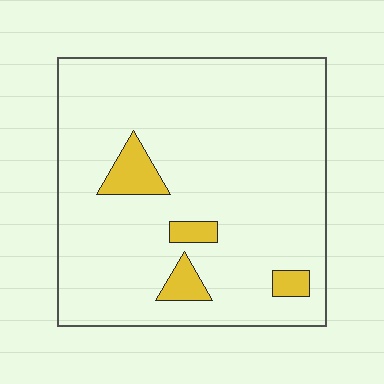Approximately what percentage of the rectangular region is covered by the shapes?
Approximately 10%.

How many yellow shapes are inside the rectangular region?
4.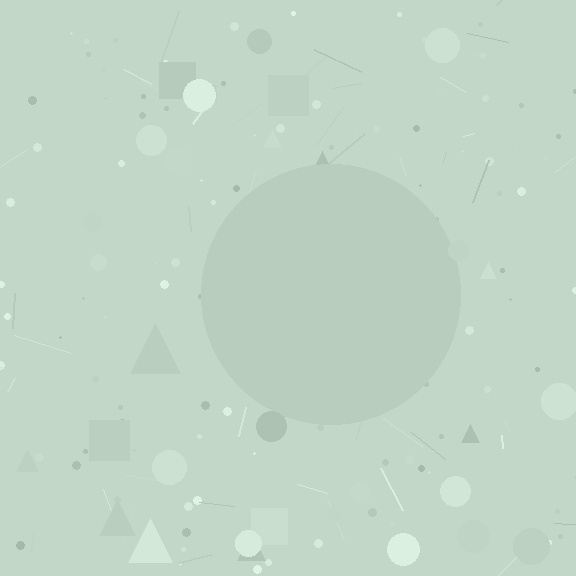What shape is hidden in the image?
A circle is hidden in the image.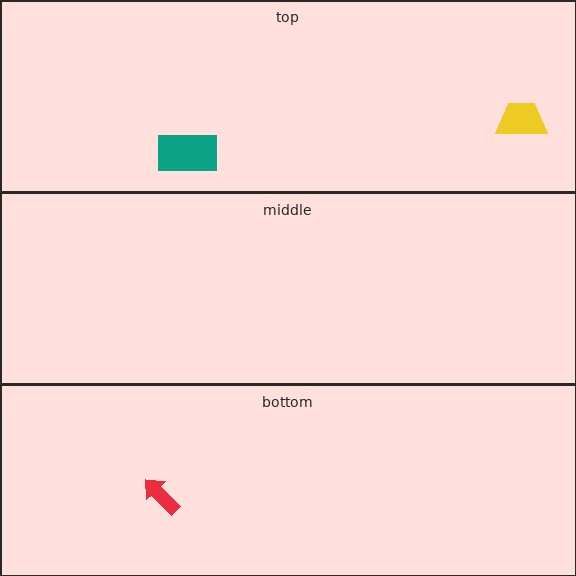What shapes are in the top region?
The yellow trapezoid, the teal rectangle.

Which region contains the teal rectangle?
The top region.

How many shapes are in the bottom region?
1.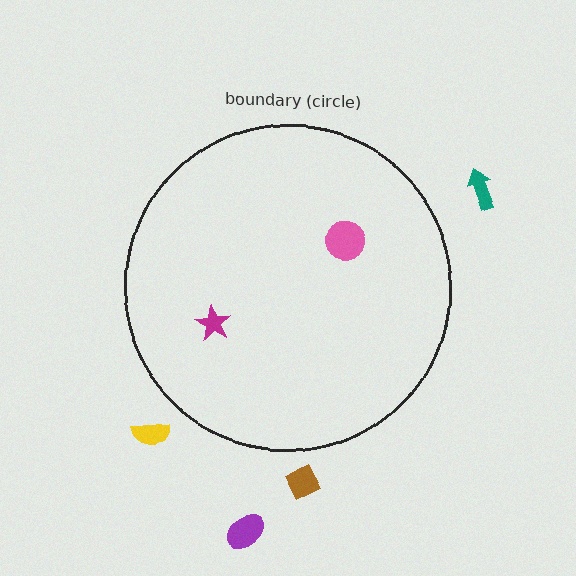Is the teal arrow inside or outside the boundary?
Outside.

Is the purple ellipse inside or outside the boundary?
Outside.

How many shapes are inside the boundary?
2 inside, 4 outside.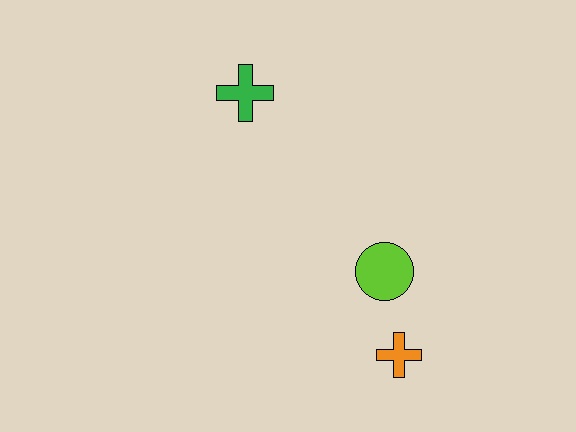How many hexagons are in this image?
There are no hexagons.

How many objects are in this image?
There are 3 objects.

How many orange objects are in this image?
There is 1 orange object.